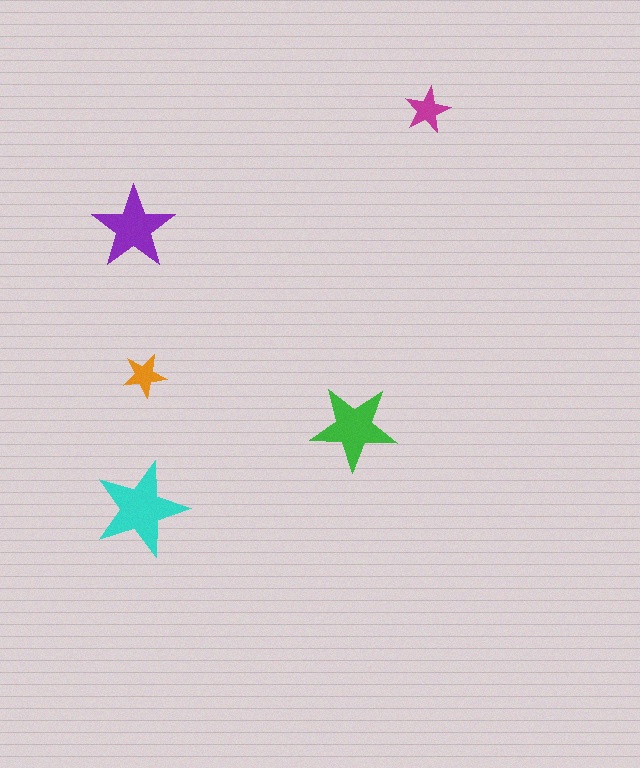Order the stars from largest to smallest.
the cyan one, the green one, the purple one, the magenta one, the orange one.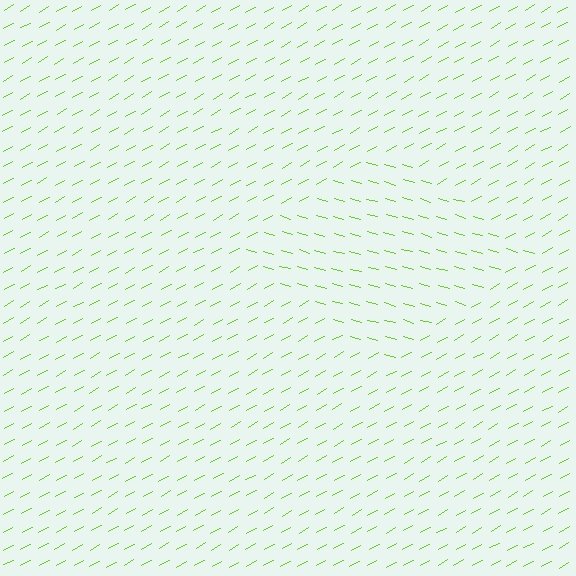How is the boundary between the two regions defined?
The boundary is defined purely by a change in line orientation (approximately 45 degrees difference). All lines are the same color and thickness.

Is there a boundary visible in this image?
Yes, there is a texture boundary formed by a change in line orientation.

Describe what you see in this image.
The image is filled with small lime line segments. A diamond region in the image has lines oriented differently from the surrounding lines, creating a visible texture boundary.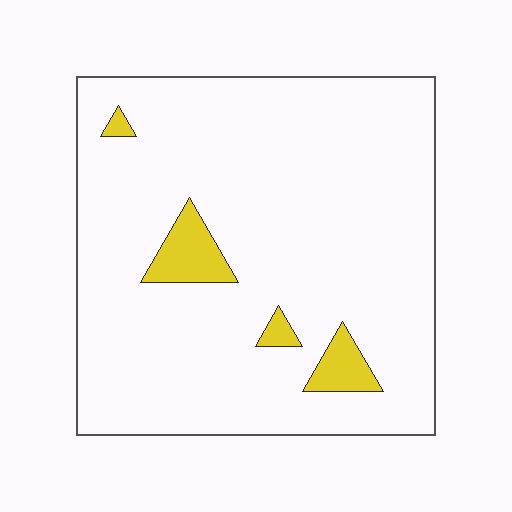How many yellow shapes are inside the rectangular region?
4.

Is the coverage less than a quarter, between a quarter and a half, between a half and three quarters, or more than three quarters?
Less than a quarter.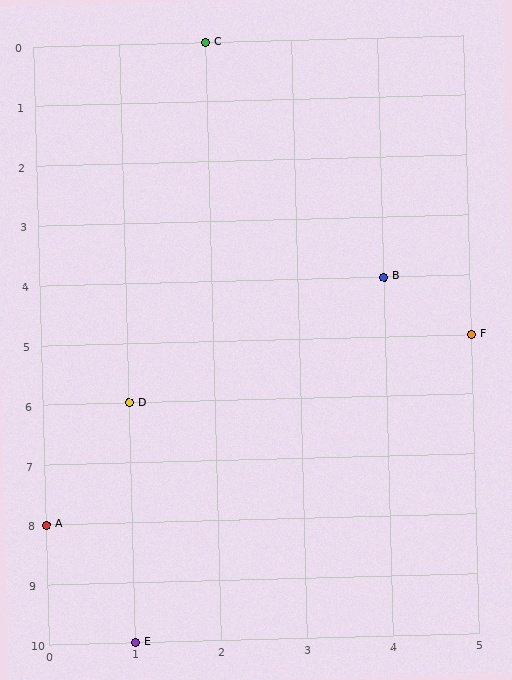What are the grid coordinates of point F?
Point F is at grid coordinates (5, 5).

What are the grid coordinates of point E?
Point E is at grid coordinates (1, 10).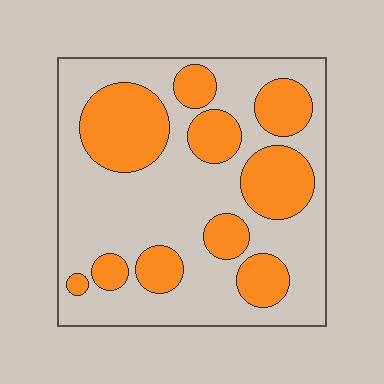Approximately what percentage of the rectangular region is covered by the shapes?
Approximately 35%.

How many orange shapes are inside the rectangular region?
10.